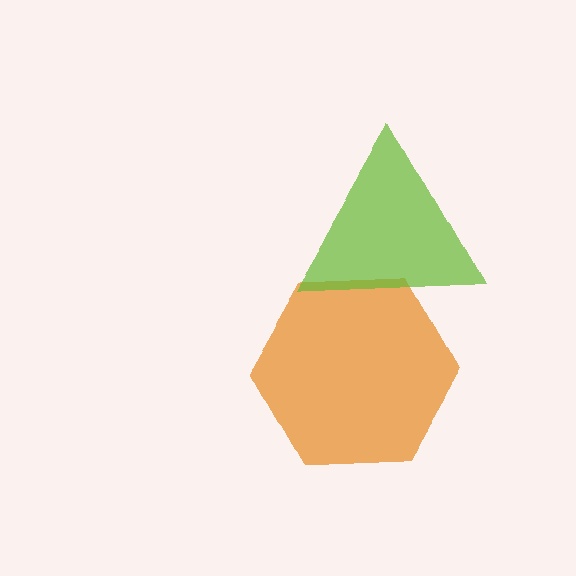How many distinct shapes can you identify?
There are 2 distinct shapes: an orange hexagon, a lime triangle.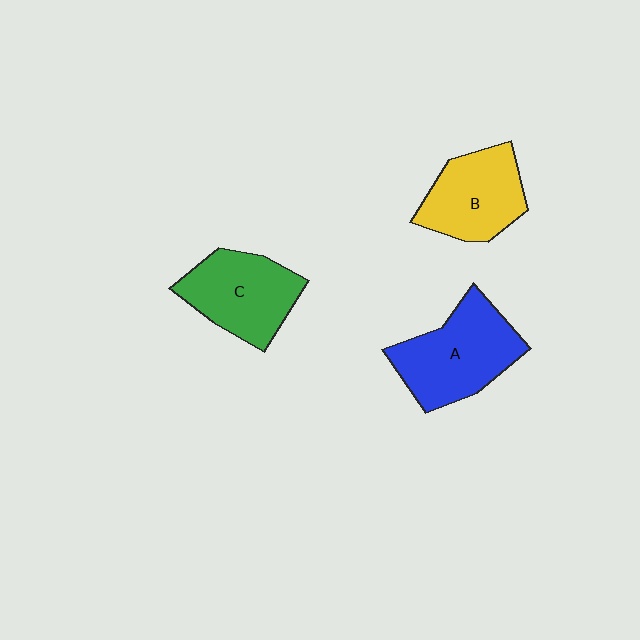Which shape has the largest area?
Shape A (blue).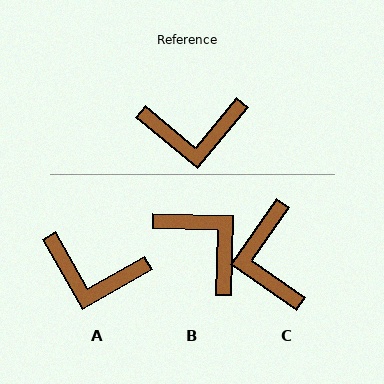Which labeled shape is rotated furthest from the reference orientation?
B, about 129 degrees away.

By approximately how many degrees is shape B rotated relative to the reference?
Approximately 129 degrees counter-clockwise.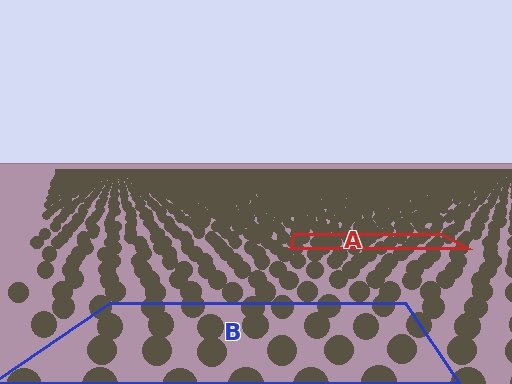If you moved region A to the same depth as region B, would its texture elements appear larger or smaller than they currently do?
They would appear larger. At a closer depth, the same texture elements are projected at a bigger on-screen size.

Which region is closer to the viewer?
Region B is closer. The texture elements there are larger and more spread out.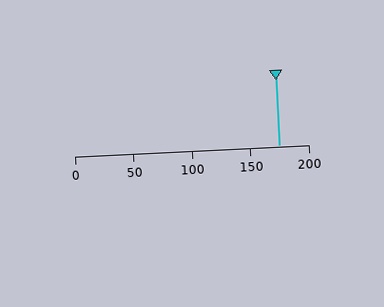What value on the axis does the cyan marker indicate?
The marker indicates approximately 175.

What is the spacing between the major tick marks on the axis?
The major ticks are spaced 50 apart.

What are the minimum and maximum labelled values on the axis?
The axis runs from 0 to 200.